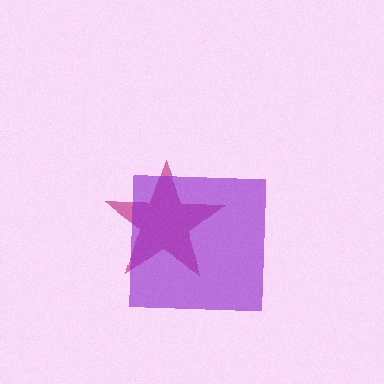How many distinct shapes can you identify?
There are 2 distinct shapes: a magenta star, a purple square.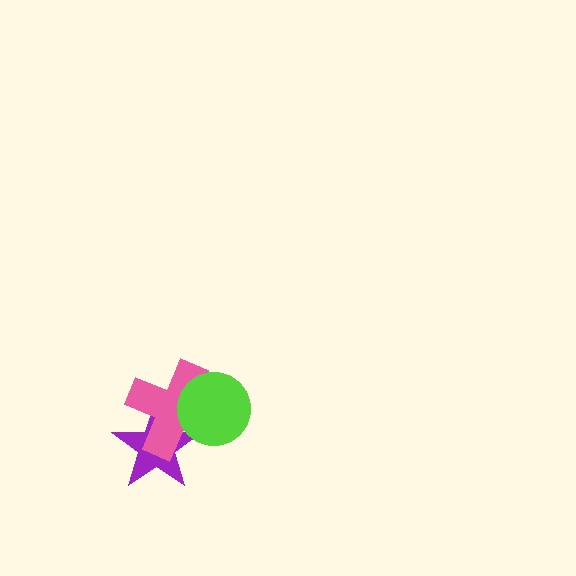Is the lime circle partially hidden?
No, no other shape covers it.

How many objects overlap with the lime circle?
2 objects overlap with the lime circle.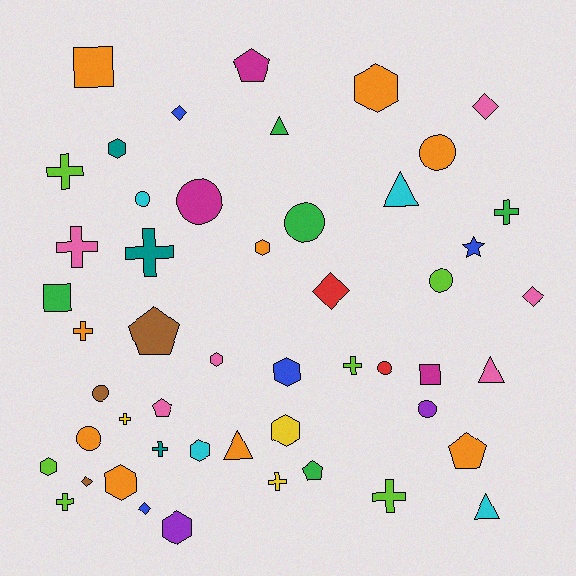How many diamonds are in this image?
There are 6 diamonds.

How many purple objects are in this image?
There are 2 purple objects.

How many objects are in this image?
There are 50 objects.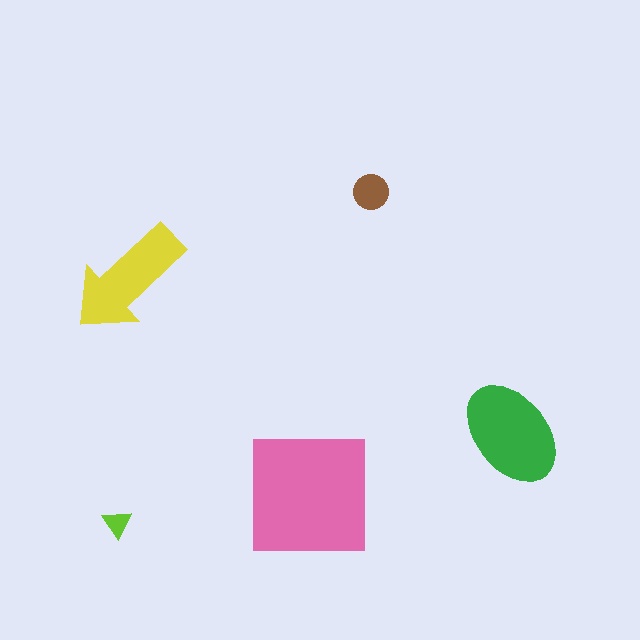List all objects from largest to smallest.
The pink square, the green ellipse, the yellow arrow, the brown circle, the lime triangle.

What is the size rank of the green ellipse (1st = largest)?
2nd.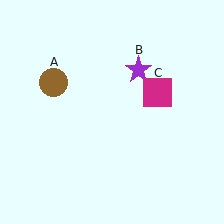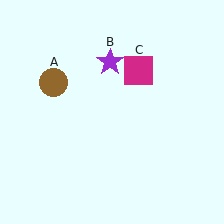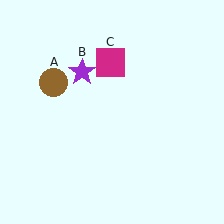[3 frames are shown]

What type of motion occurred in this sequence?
The purple star (object B), magenta square (object C) rotated counterclockwise around the center of the scene.